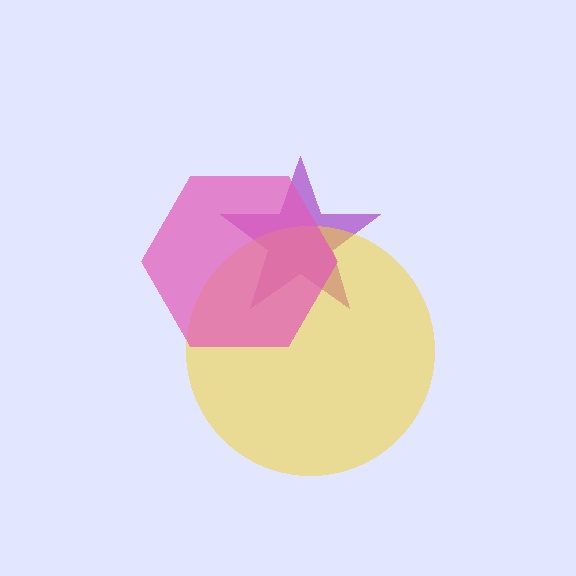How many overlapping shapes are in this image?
There are 3 overlapping shapes in the image.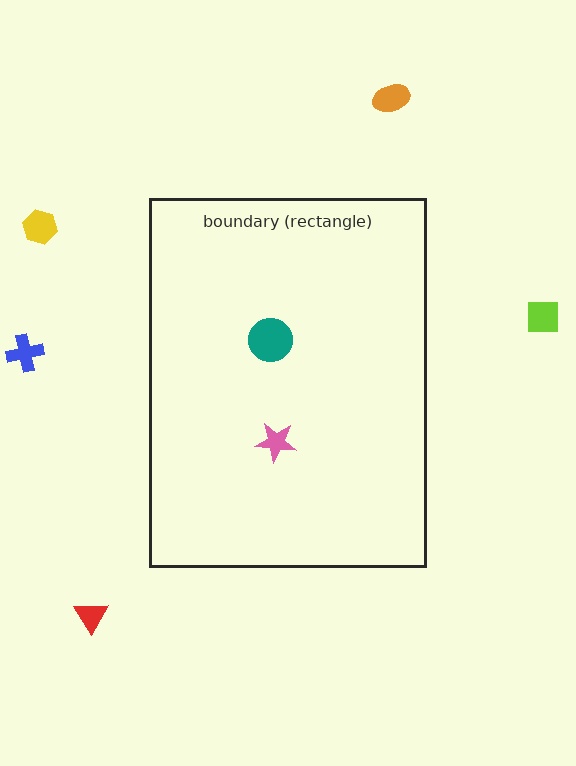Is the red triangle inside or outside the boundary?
Outside.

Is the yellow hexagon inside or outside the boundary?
Outside.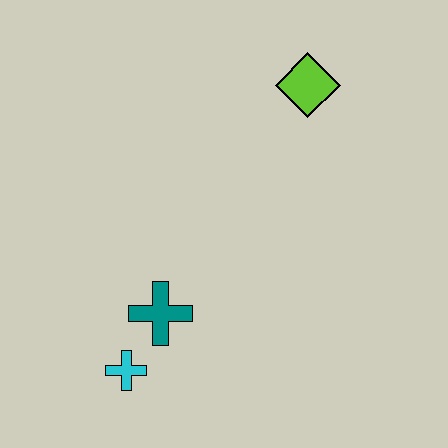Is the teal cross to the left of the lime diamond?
Yes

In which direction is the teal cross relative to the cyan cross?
The teal cross is above the cyan cross.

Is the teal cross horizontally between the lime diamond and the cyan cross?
Yes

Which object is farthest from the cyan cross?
The lime diamond is farthest from the cyan cross.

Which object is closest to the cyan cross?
The teal cross is closest to the cyan cross.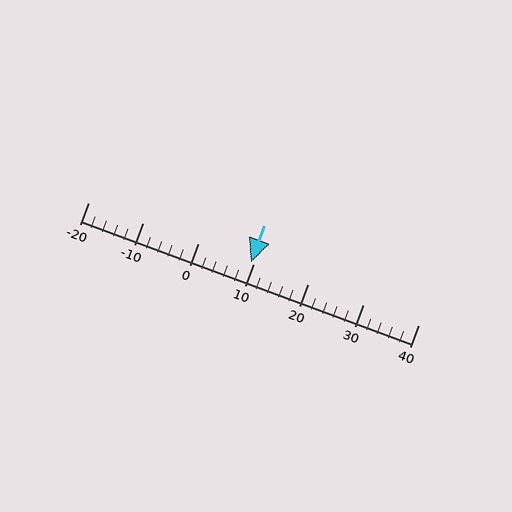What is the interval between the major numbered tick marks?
The major tick marks are spaced 10 units apart.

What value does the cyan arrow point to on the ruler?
The cyan arrow points to approximately 10.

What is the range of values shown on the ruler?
The ruler shows values from -20 to 40.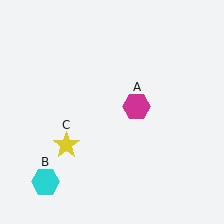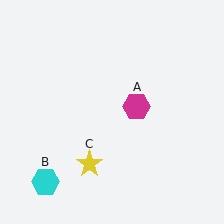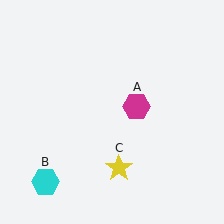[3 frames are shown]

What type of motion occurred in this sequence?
The yellow star (object C) rotated counterclockwise around the center of the scene.